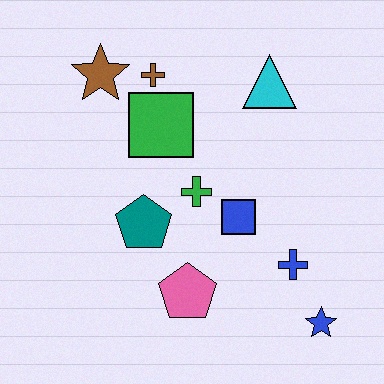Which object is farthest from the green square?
The blue star is farthest from the green square.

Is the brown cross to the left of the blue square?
Yes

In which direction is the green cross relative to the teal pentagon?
The green cross is to the right of the teal pentagon.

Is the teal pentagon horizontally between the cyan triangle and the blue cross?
No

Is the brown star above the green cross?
Yes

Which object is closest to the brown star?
The brown cross is closest to the brown star.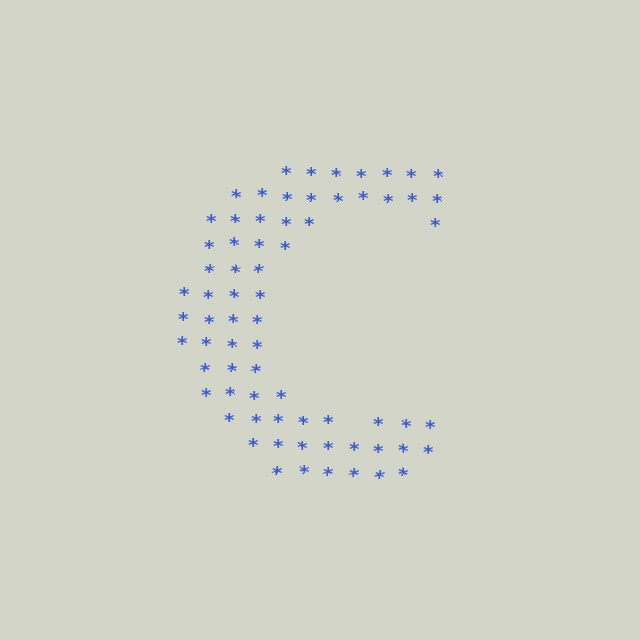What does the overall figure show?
The overall figure shows the letter C.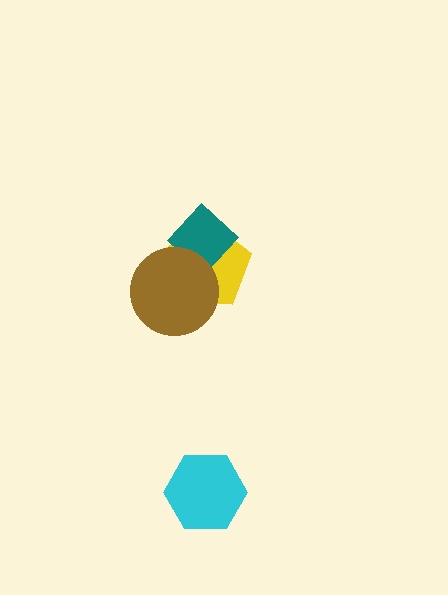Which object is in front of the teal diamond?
The brown circle is in front of the teal diamond.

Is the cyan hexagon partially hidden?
No, no other shape covers it.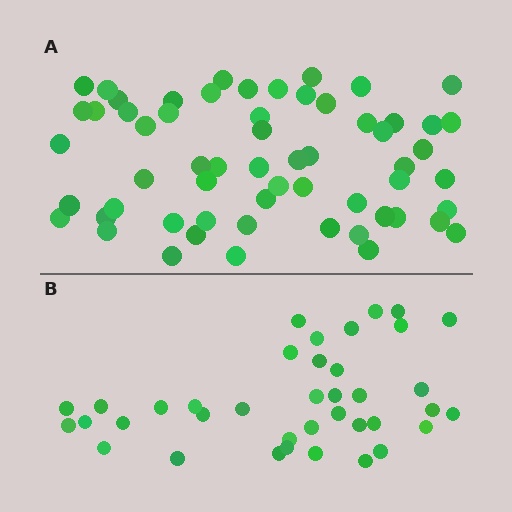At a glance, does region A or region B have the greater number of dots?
Region A (the top region) has more dots.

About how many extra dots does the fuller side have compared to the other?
Region A has approximately 20 more dots than region B.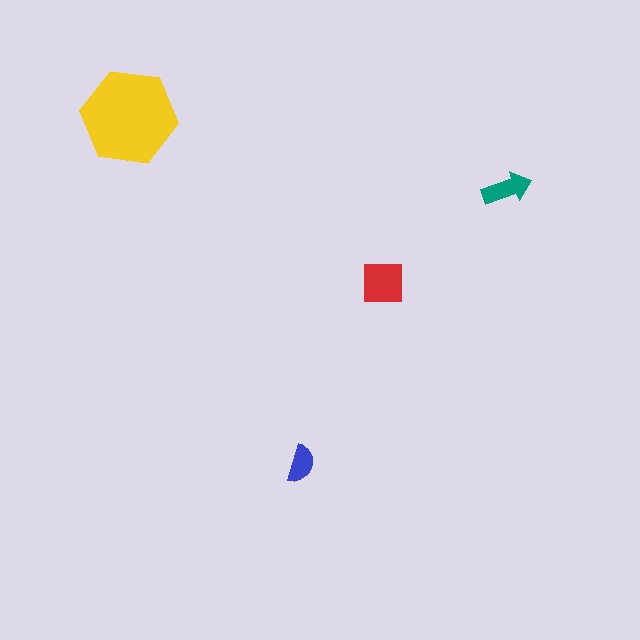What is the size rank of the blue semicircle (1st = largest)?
4th.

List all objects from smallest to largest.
The blue semicircle, the teal arrow, the red square, the yellow hexagon.